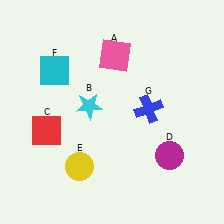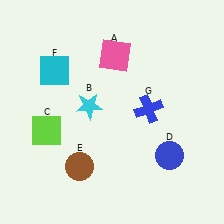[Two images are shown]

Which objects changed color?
C changed from red to lime. D changed from magenta to blue. E changed from yellow to brown.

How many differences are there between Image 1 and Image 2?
There are 3 differences between the two images.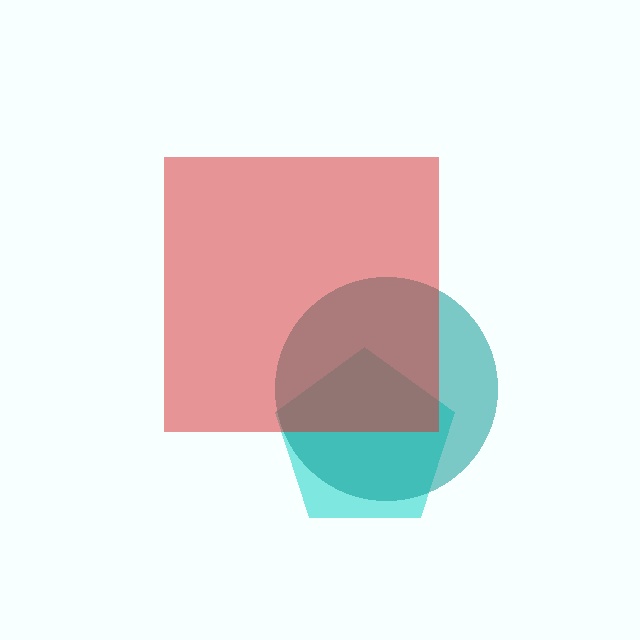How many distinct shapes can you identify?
There are 3 distinct shapes: a cyan pentagon, a teal circle, a red square.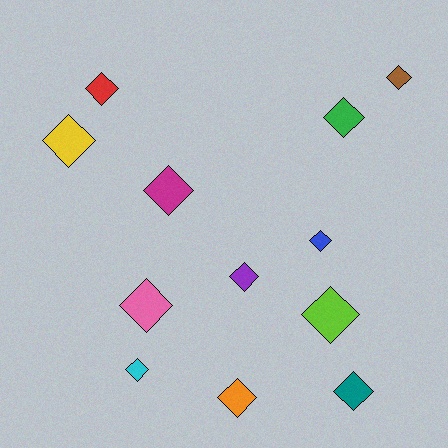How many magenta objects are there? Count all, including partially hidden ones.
There is 1 magenta object.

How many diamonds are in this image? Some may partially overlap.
There are 12 diamonds.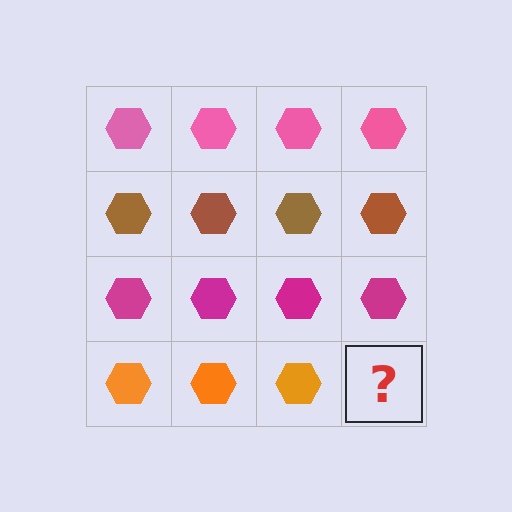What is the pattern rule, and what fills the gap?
The rule is that each row has a consistent color. The gap should be filled with an orange hexagon.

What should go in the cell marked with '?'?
The missing cell should contain an orange hexagon.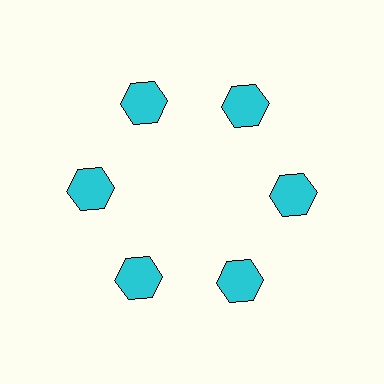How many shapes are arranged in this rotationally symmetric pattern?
There are 6 shapes, arranged in 6 groups of 1.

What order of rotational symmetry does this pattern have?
This pattern has 6-fold rotational symmetry.